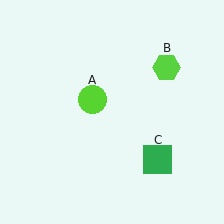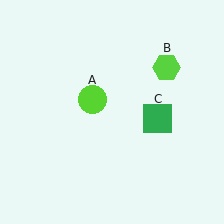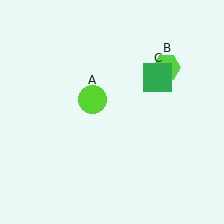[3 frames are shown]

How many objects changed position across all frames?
1 object changed position: green square (object C).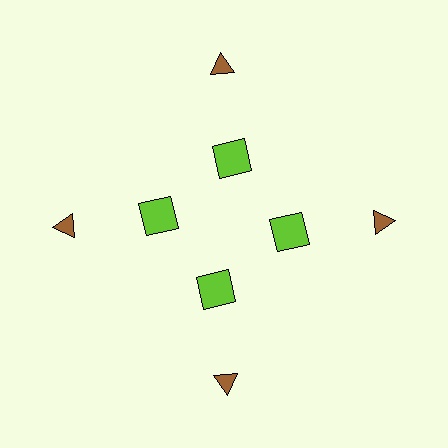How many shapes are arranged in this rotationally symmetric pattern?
There are 8 shapes, arranged in 4 groups of 2.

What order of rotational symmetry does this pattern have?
This pattern has 4-fold rotational symmetry.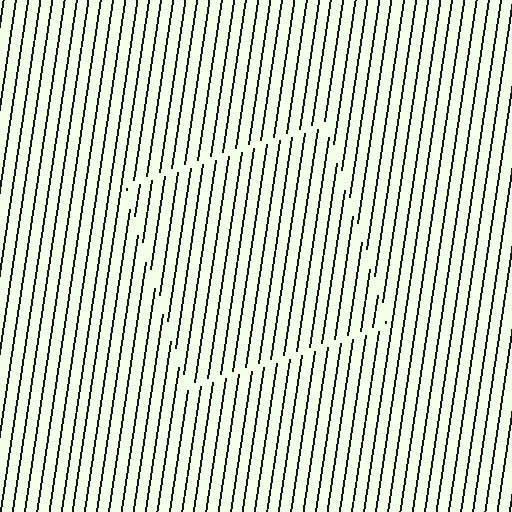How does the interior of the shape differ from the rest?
The interior of the shape contains the same grating, shifted by half a period — the contour is defined by the phase discontinuity where line-ends from the inner and outer gratings abut.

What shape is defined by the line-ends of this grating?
An illusory square. The interior of the shape contains the same grating, shifted by half a period — the contour is defined by the phase discontinuity where line-ends from the inner and outer gratings abut.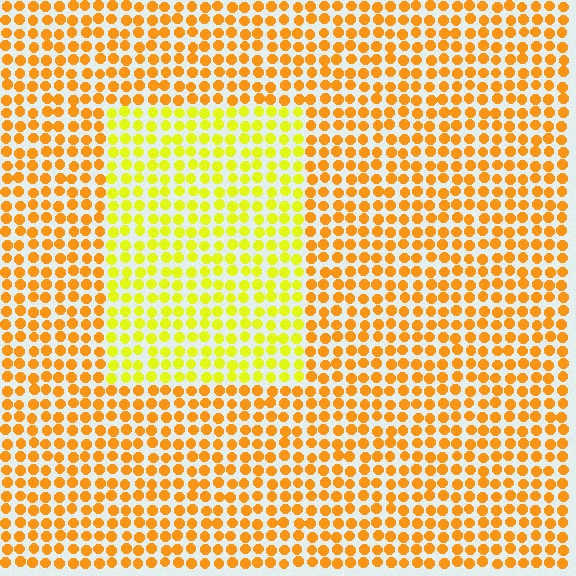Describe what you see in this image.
The image is filled with small orange elements in a uniform arrangement. A rectangle-shaped region is visible where the elements are tinted to a slightly different hue, forming a subtle color boundary.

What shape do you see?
I see a rectangle.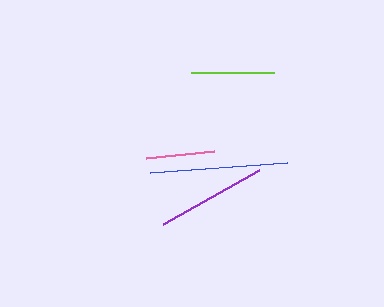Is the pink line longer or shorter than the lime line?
The lime line is longer than the pink line.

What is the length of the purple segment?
The purple segment is approximately 110 pixels long.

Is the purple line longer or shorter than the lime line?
The purple line is longer than the lime line.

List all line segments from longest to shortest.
From longest to shortest: blue, purple, lime, pink.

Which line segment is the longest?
The blue line is the longest at approximately 137 pixels.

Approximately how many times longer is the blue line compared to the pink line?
The blue line is approximately 2.0 times the length of the pink line.